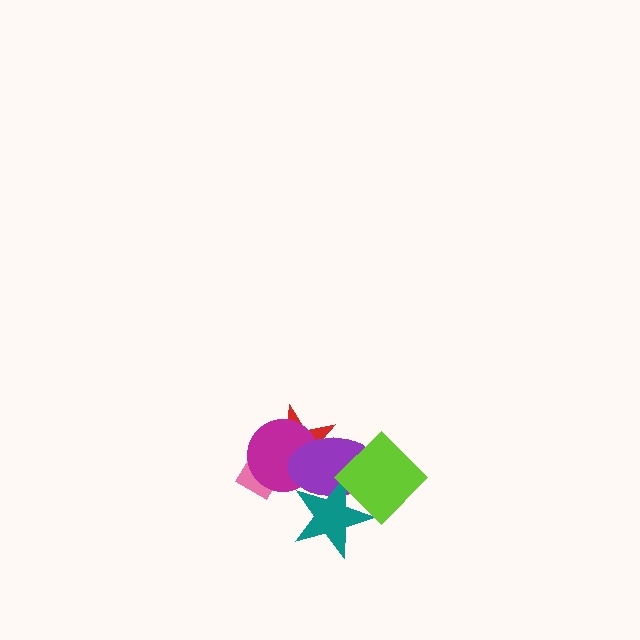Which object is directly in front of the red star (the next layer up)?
The magenta circle is directly in front of the red star.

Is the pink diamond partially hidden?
Yes, it is partially covered by another shape.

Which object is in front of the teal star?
The lime diamond is in front of the teal star.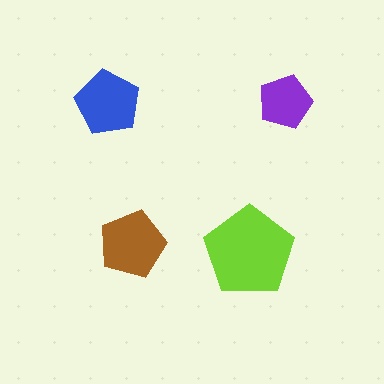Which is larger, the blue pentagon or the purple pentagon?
The blue one.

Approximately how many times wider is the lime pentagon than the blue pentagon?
About 1.5 times wider.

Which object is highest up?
The purple pentagon is topmost.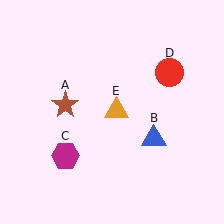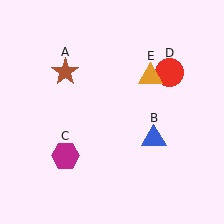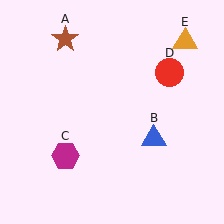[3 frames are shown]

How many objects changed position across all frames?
2 objects changed position: brown star (object A), orange triangle (object E).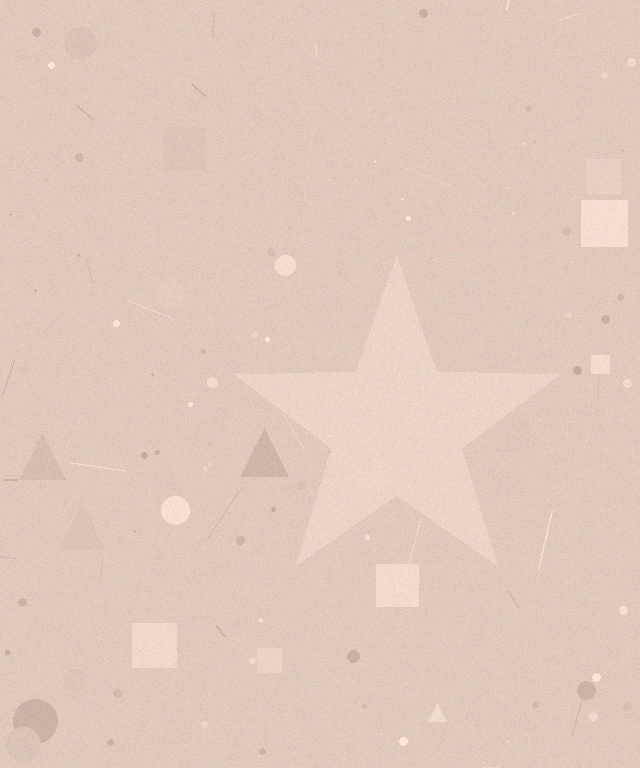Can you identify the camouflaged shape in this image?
The camouflaged shape is a star.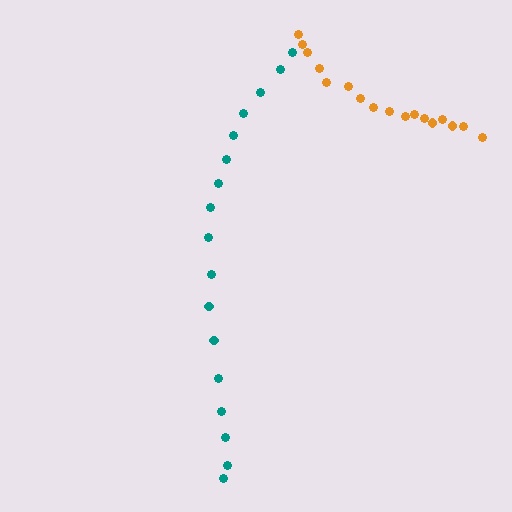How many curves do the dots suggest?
There are 2 distinct paths.